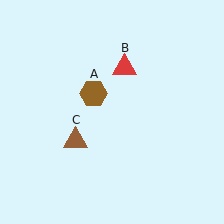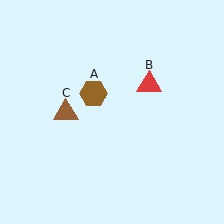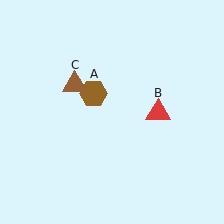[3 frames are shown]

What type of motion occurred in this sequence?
The red triangle (object B), brown triangle (object C) rotated clockwise around the center of the scene.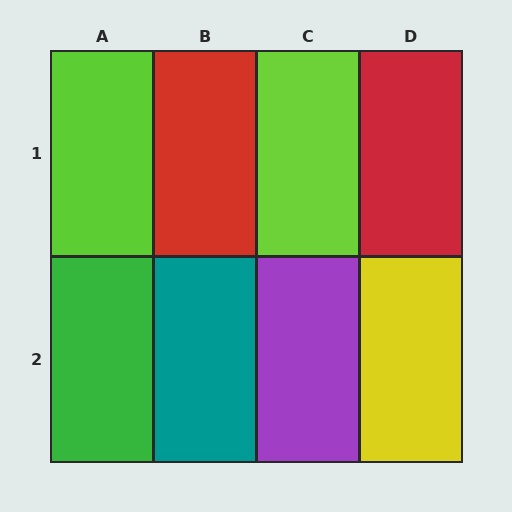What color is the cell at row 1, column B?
Red.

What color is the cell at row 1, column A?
Lime.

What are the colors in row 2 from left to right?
Green, teal, purple, yellow.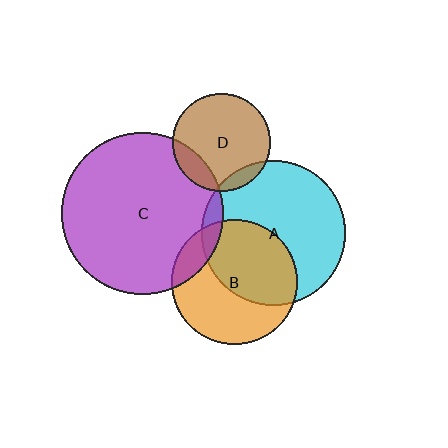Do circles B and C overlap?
Yes.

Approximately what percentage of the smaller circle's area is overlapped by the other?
Approximately 15%.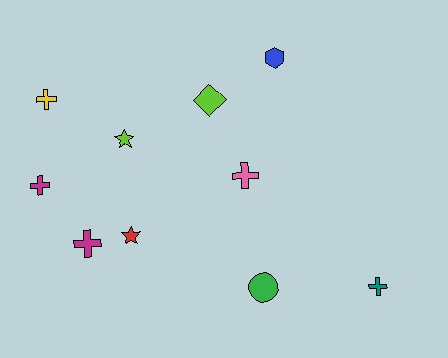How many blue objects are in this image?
There is 1 blue object.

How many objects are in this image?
There are 10 objects.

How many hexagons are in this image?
There is 1 hexagon.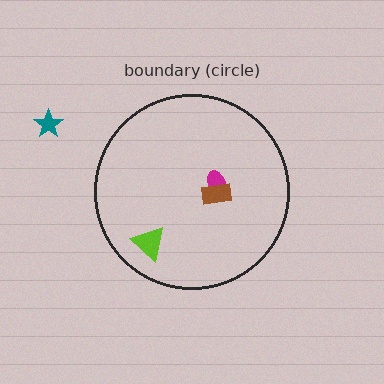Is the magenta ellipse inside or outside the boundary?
Inside.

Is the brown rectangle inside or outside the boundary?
Inside.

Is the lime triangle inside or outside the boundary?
Inside.